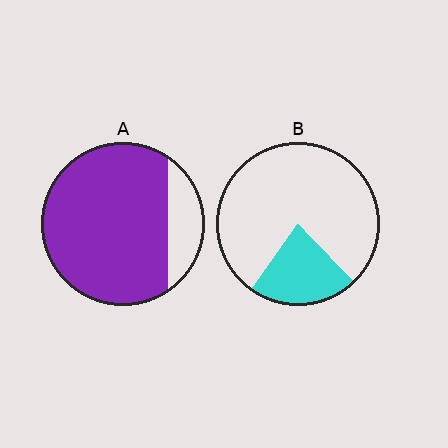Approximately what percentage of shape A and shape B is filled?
A is approximately 85% and B is approximately 20%.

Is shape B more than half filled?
No.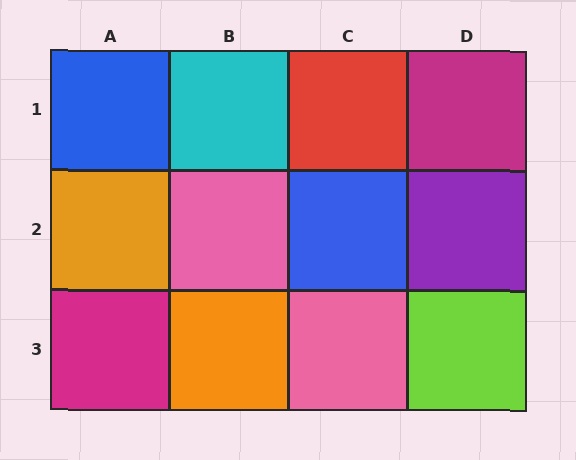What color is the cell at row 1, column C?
Red.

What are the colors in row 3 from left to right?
Magenta, orange, pink, lime.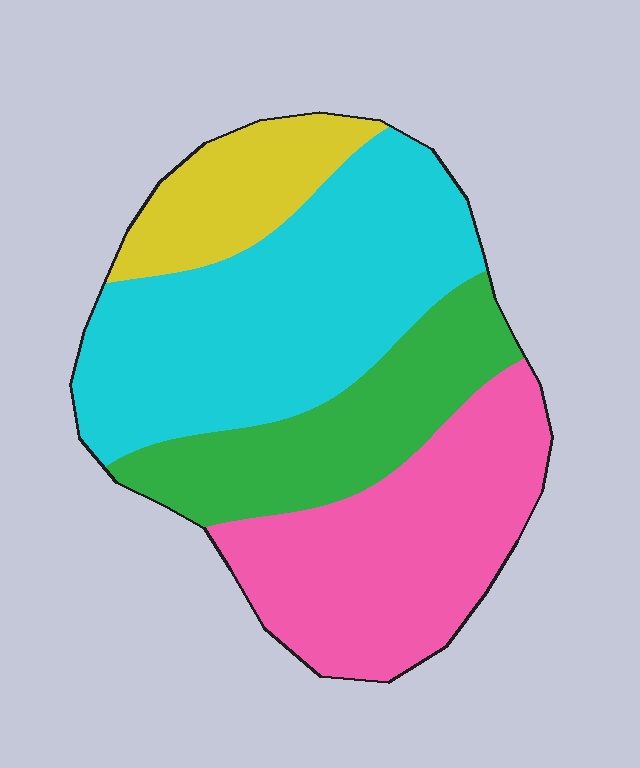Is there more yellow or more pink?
Pink.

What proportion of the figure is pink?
Pink covers 29% of the figure.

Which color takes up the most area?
Cyan, at roughly 40%.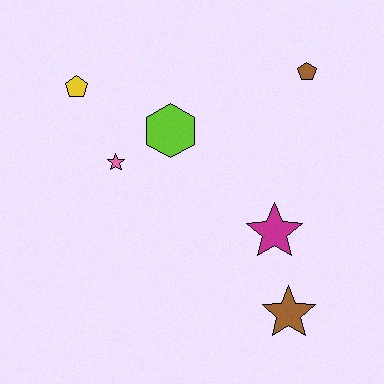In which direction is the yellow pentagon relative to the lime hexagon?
The yellow pentagon is to the left of the lime hexagon.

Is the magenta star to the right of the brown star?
No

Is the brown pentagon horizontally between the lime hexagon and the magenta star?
No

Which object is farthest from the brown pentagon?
The brown star is farthest from the brown pentagon.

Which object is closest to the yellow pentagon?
The pink star is closest to the yellow pentagon.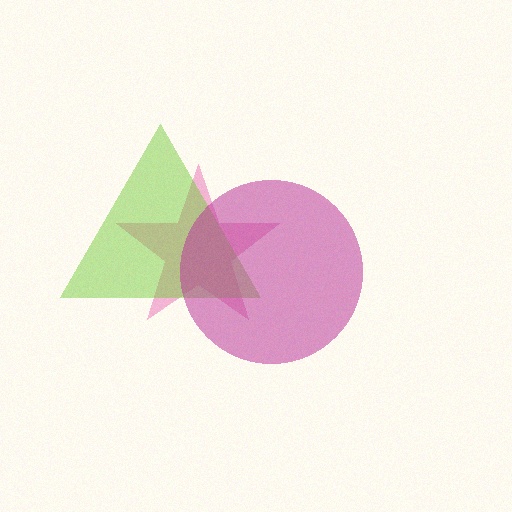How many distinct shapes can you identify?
There are 3 distinct shapes: a pink star, a lime triangle, a magenta circle.